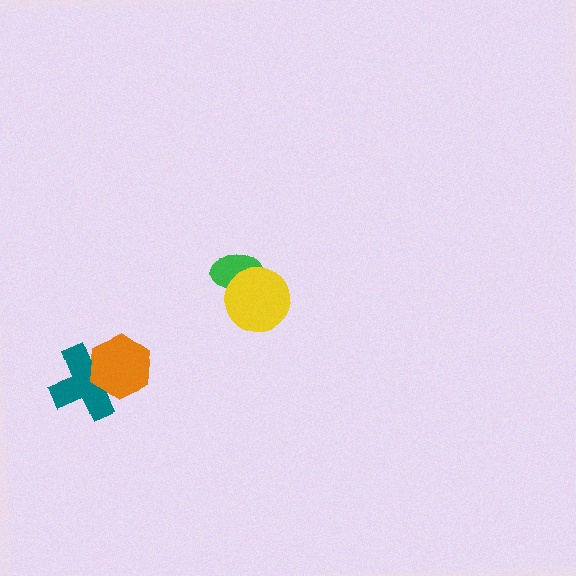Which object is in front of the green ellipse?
The yellow circle is in front of the green ellipse.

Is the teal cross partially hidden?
Yes, it is partially covered by another shape.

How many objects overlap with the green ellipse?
1 object overlaps with the green ellipse.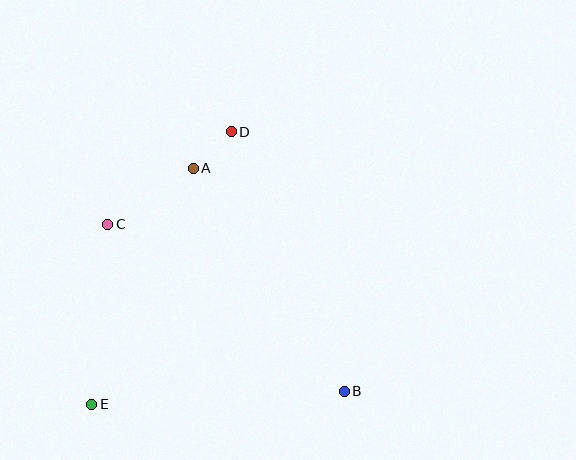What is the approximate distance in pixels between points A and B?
The distance between A and B is approximately 269 pixels.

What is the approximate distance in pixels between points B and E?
The distance between B and E is approximately 253 pixels.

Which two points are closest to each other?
Points A and D are closest to each other.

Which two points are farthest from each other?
Points D and E are farthest from each other.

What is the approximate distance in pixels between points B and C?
The distance between B and C is approximately 290 pixels.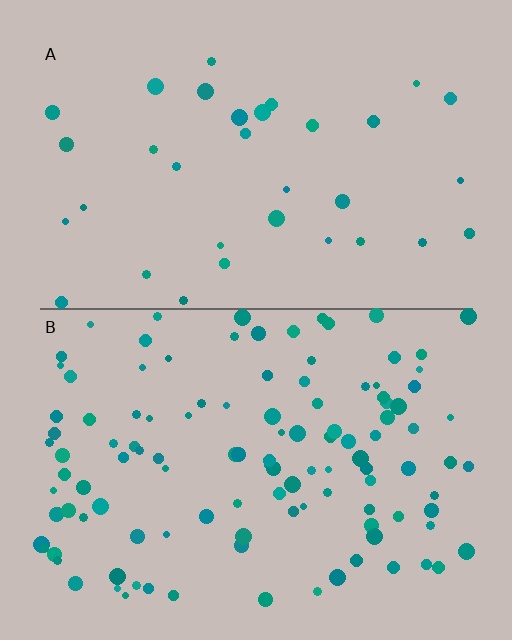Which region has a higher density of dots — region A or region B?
B (the bottom).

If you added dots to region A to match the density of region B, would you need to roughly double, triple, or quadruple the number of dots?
Approximately triple.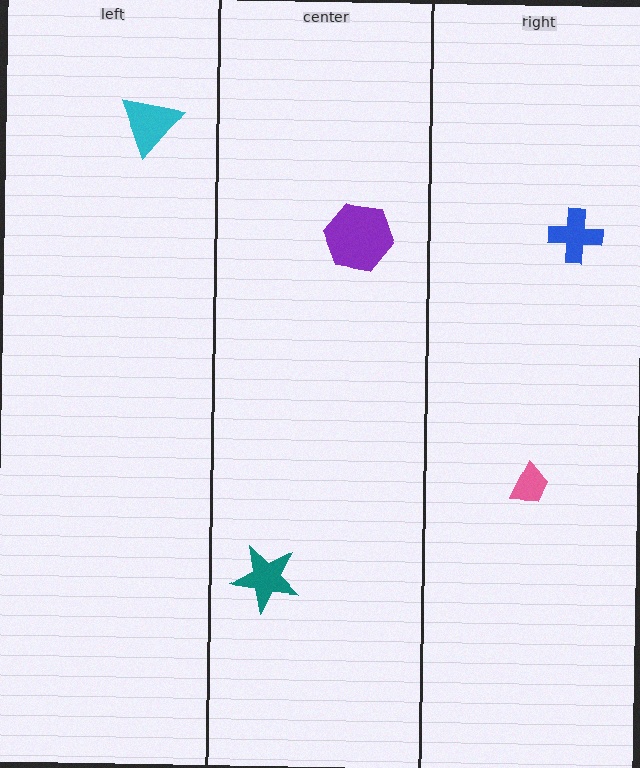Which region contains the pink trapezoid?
The right region.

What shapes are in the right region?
The blue cross, the pink trapezoid.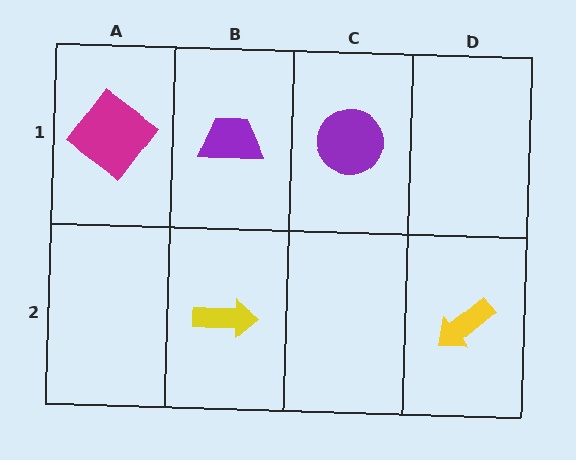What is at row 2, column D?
A yellow arrow.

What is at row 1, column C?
A purple circle.